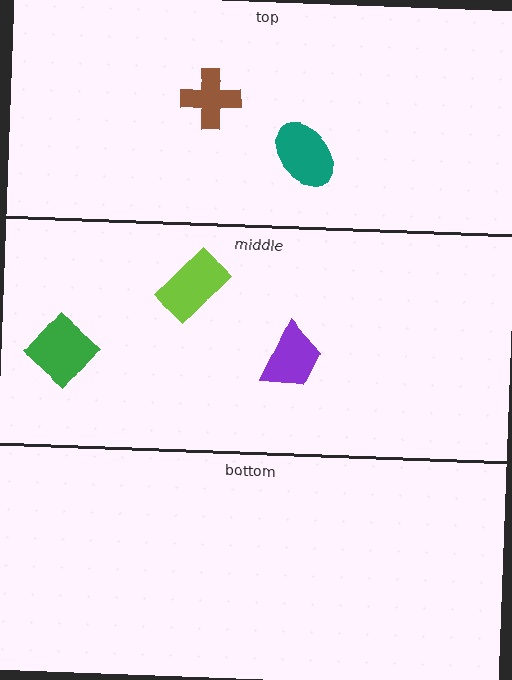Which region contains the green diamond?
The middle region.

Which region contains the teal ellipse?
The top region.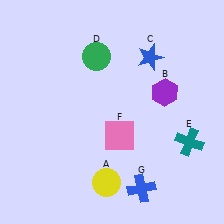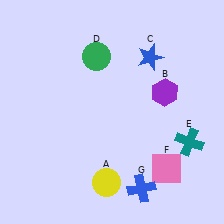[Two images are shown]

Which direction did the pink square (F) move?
The pink square (F) moved right.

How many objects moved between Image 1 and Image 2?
1 object moved between the two images.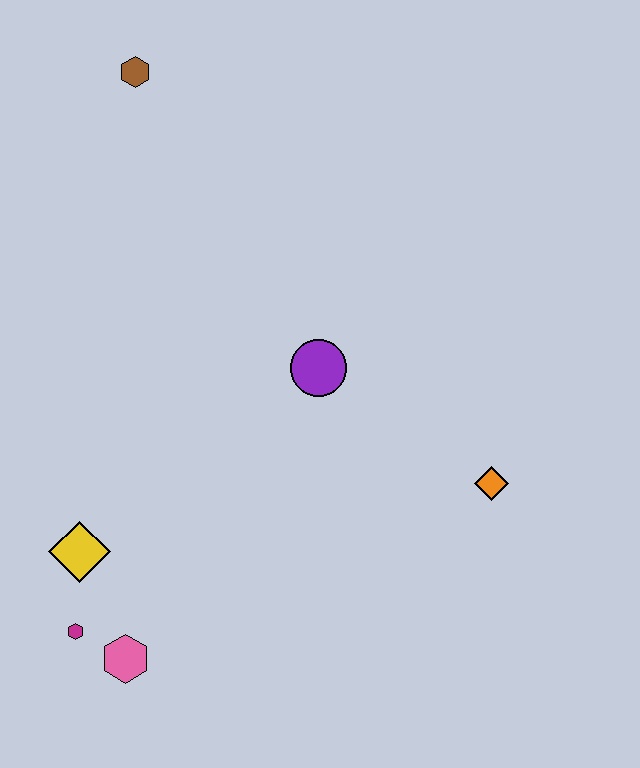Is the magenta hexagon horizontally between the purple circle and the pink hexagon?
No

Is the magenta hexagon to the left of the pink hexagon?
Yes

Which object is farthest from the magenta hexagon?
The brown hexagon is farthest from the magenta hexagon.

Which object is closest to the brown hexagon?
The purple circle is closest to the brown hexagon.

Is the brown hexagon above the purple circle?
Yes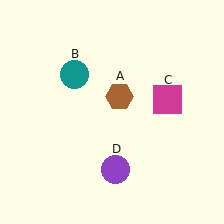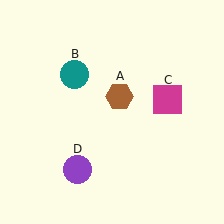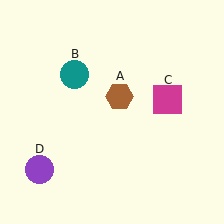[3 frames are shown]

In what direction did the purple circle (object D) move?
The purple circle (object D) moved left.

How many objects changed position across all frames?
1 object changed position: purple circle (object D).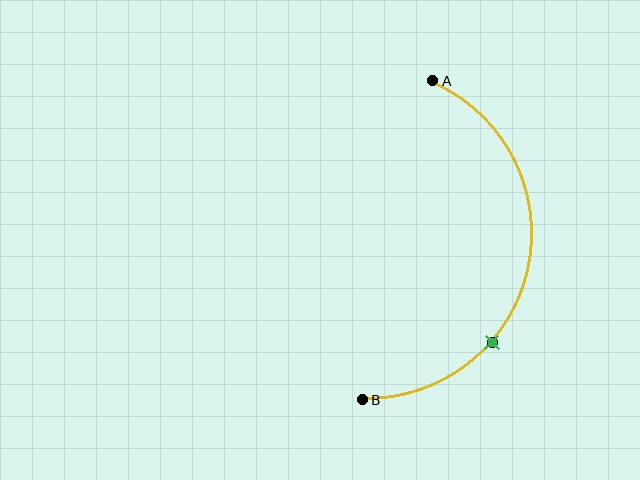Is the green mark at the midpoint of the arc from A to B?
No. The green mark lies on the arc but is closer to endpoint B. The arc midpoint would be at the point on the curve equidistant along the arc from both A and B.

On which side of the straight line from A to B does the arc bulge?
The arc bulges to the right of the straight line connecting A and B.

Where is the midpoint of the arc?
The arc midpoint is the point on the curve farthest from the straight line joining A and B. It sits to the right of that line.